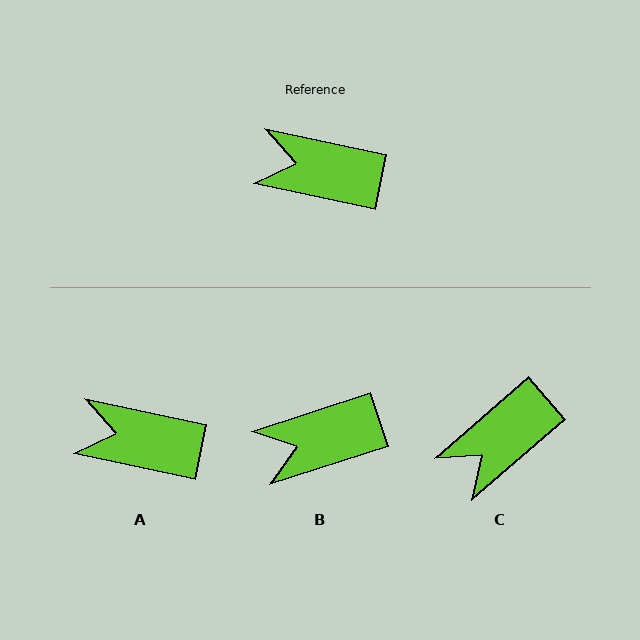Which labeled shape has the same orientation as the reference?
A.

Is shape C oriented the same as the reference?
No, it is off by about 53 degrees.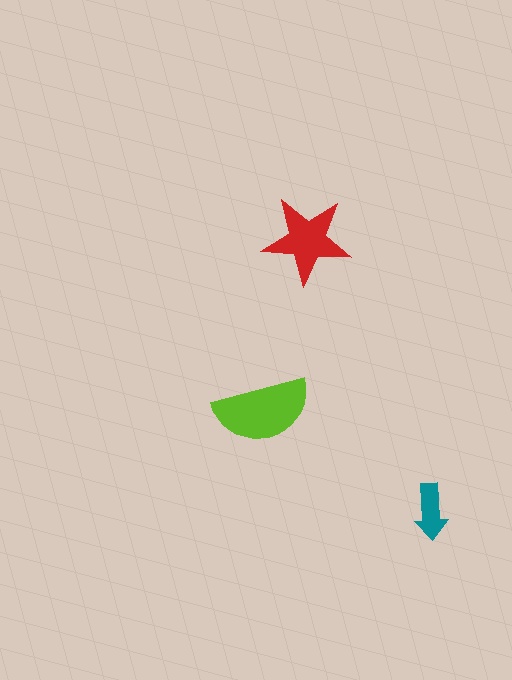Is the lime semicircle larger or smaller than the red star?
Larger.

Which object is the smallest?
The teal arrow.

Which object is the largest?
The lime semicircle.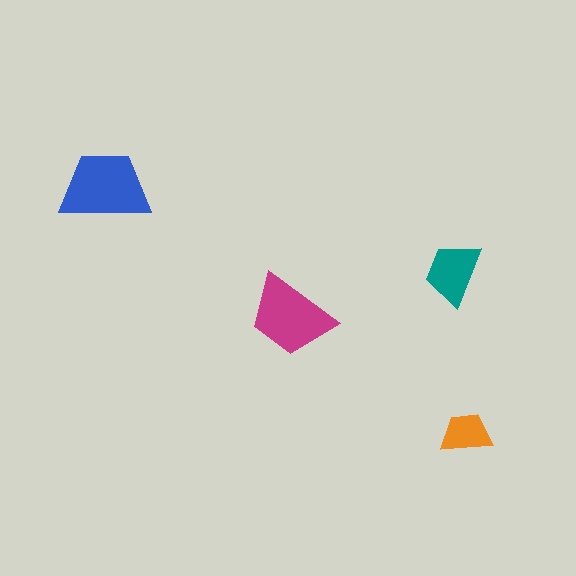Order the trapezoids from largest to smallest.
the blue one, the magenta one, the teal one, the orange one.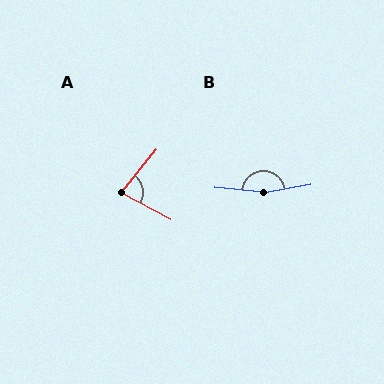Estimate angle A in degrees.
Approximately 79 degrees.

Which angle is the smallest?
A, at approximately 79 degrees.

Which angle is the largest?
B, at approximately 164 degrees.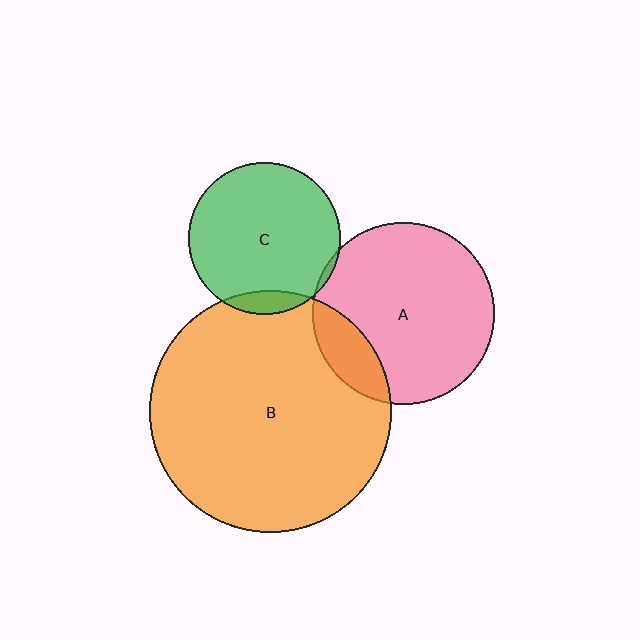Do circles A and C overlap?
Yes.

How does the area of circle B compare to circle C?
Approximately 2.5 times.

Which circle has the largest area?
Circle B (orange).